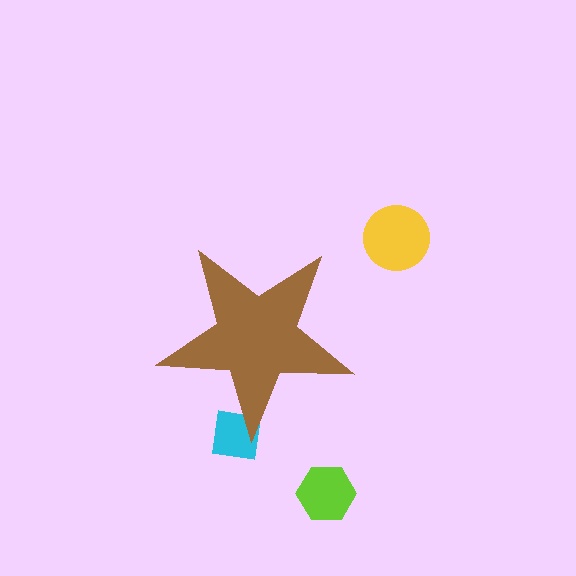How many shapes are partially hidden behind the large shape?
1 shape is partially hidden.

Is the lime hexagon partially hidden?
No, the lime hexagon is fully visible.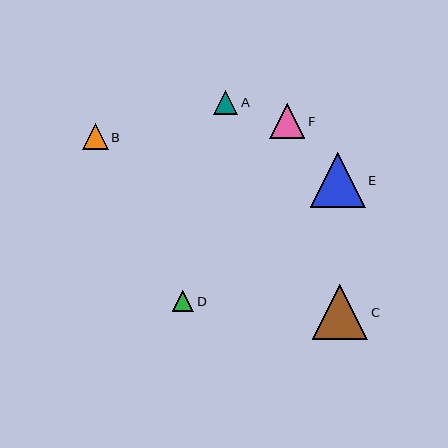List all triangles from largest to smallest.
From largest to smallest: C, E, F, B, A, D.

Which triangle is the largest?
Triangle C is the largest with a size of approximately 55 pixels.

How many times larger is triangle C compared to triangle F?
Triangle C is approximately 1.6 times the size of triangle F.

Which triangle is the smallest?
Triangle D is the smallest with a size of approximately 22 pixels.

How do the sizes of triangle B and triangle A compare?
Triangle B and triangle A are approximately the same size.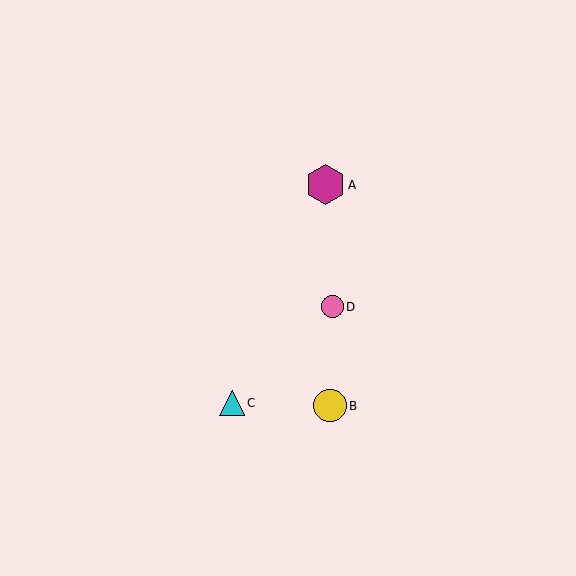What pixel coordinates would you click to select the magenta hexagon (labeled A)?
Click at (326, 185) to select the magenta hexagon A.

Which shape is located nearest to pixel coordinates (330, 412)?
The yellow circle (labeled B) at (330, 406) is nearest to that location.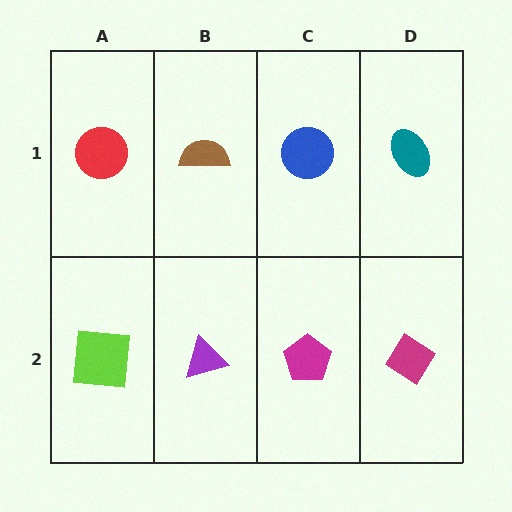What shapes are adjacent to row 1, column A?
A lime square (row 2, column A), a brown semicircle (row 1, column B).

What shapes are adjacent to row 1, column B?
A purple triangle (row 2, column B), a red circle (row 1, column A), a blue circle (row 1, column C).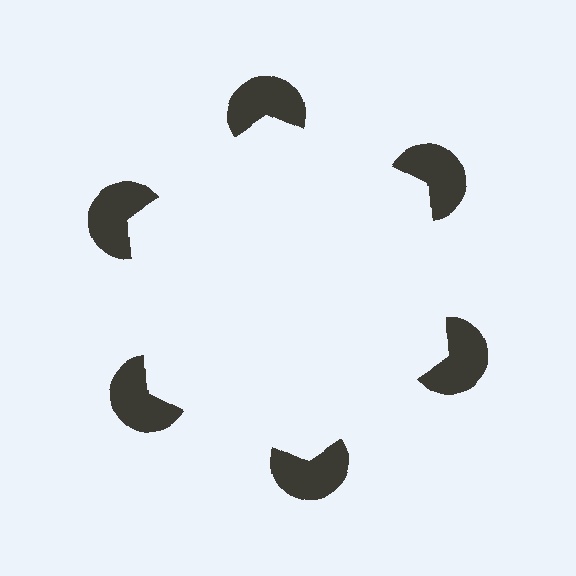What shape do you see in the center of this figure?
An illusory hexagon — its edges are inferred from the aligned wedge cuts in the pac-man discs, not physically drawn.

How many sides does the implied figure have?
6 sides.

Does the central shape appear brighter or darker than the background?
It typically appears slightly brighter than the background, even though no actual brightness change is drawn.